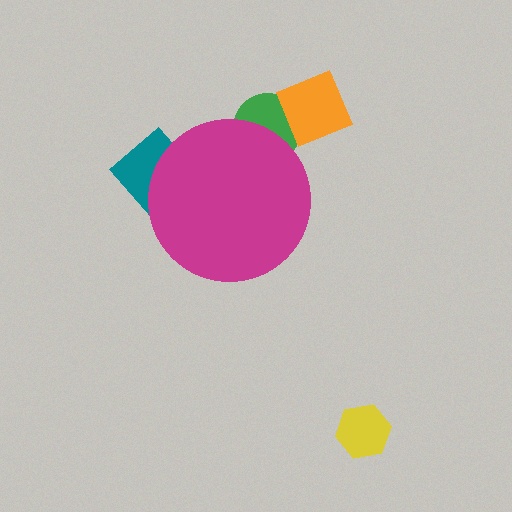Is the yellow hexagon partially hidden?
No, the yellow hexagon is fully visible.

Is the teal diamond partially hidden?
Yes, the teal diamond is partially hidden behind the magenta circle.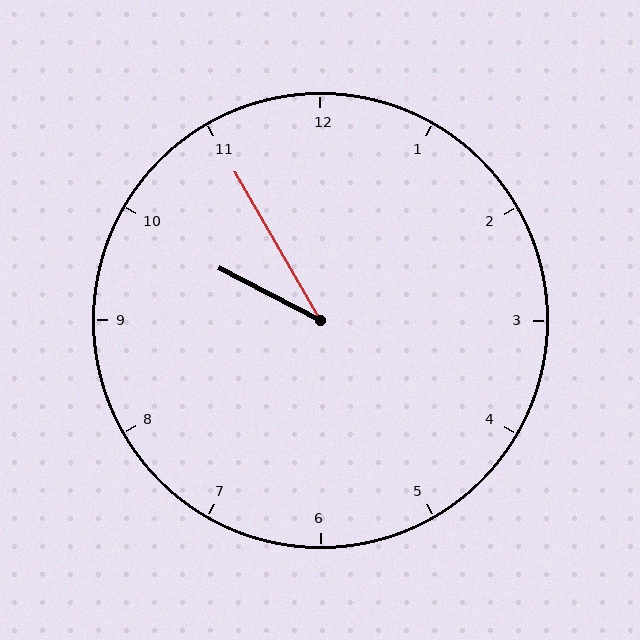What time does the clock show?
9:55.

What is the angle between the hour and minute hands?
Approximately 32 degrees.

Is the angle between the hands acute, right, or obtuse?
It is acute.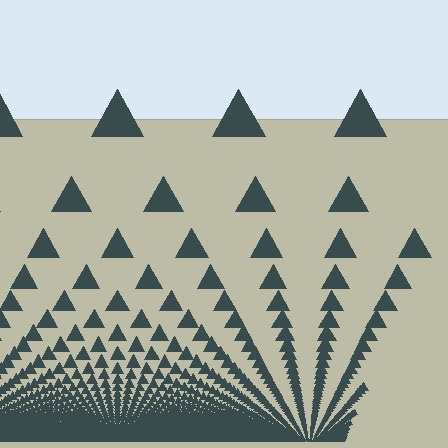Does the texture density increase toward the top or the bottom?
Density increases toward the bottom.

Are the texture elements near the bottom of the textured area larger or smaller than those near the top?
Smaller. The gradient is inverted — elements near the bottom are smaller and denser.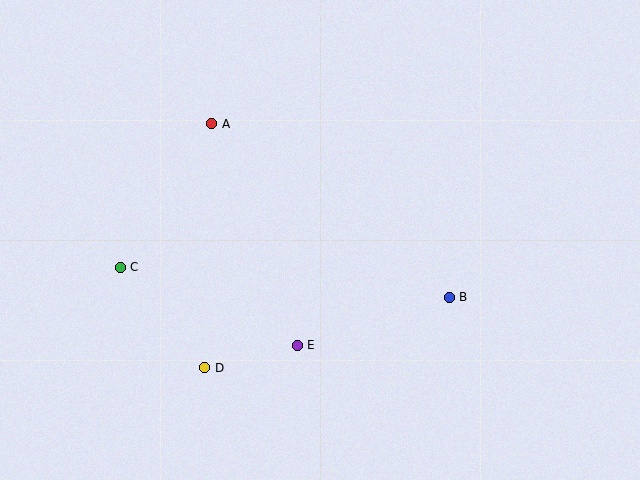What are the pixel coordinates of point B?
Point B is at (449, 297).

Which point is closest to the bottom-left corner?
Point D is closest to the bottom-left corner.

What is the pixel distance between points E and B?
The distance between E and B is 159 pixels.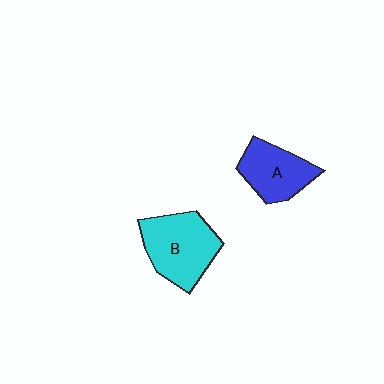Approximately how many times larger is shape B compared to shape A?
Approximately 1.3 times.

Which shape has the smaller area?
Shape A (blue).